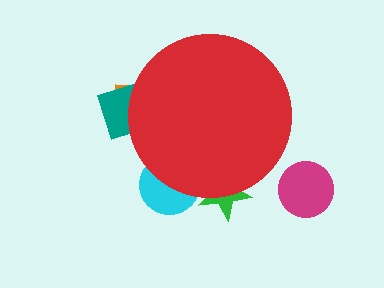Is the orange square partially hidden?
Yes, the orange square is partially hidden behind the red circle.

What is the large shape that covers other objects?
A red circle.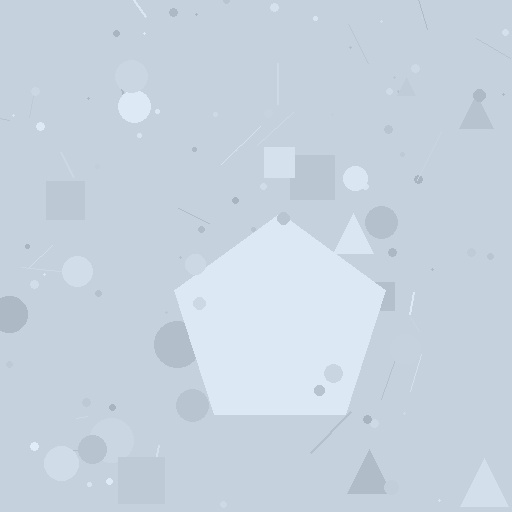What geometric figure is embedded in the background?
A pentagon is embedded in the background.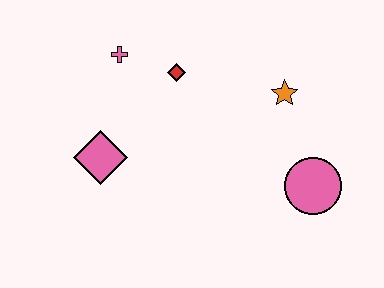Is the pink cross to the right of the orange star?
No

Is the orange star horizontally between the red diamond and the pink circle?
Yes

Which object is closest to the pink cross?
The red diamond is closest to the pink cross.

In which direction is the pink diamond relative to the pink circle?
The pink diamond is to the left of the pink circle.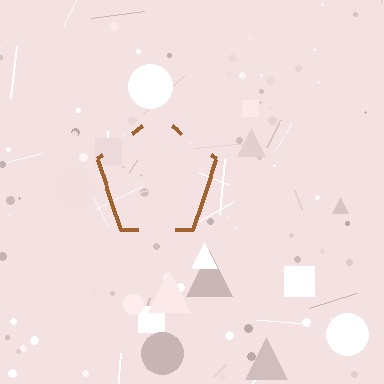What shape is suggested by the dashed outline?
The dashed outline suggests a pentagon.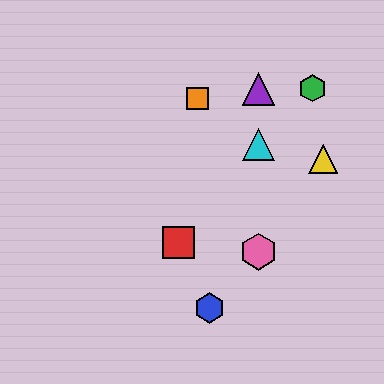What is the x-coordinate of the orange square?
The orange square is at x≈198.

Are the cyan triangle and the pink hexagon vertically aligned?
Yes, both are at x≈258.